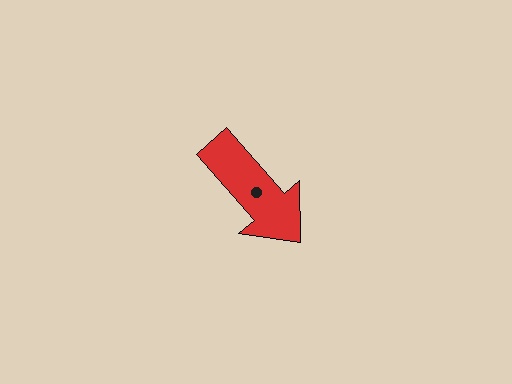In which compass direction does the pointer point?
Southeast.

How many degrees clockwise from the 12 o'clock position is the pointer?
Approximately 139 degrees.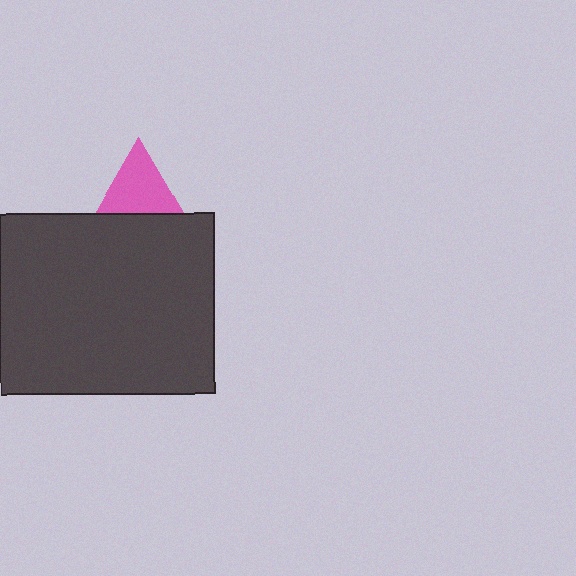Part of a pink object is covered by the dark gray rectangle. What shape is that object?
It is a triangle.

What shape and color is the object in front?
The object in front is a dark gray rectangle.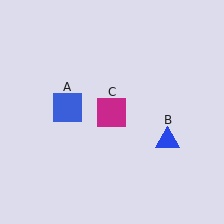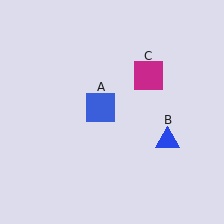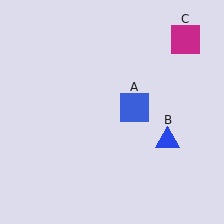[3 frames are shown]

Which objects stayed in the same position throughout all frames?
Blue triangle (object B) remained stationary.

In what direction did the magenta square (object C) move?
The magenta square (object C) moved up and to the right.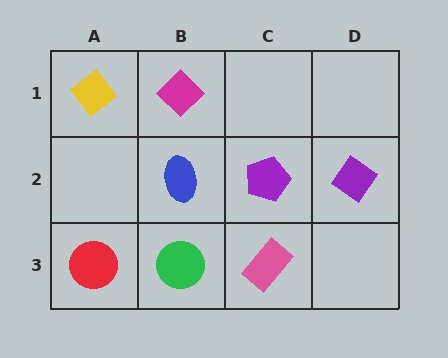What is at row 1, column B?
A magenta diamond.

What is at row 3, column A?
A red circle.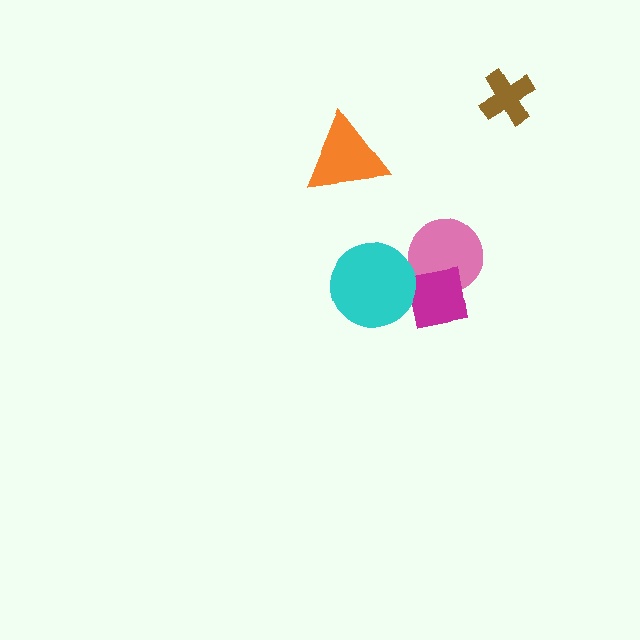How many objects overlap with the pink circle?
1 object overlaps with the pink circle.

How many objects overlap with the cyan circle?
1 object overlaps with the cyan circle.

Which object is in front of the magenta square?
The cyan circle is in front of the magenta square.